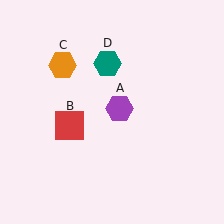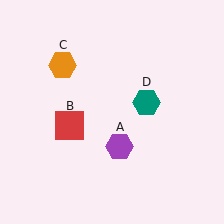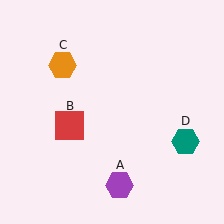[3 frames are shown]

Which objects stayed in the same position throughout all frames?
Red square (object B) and orange hexagon (object C) remained stationary.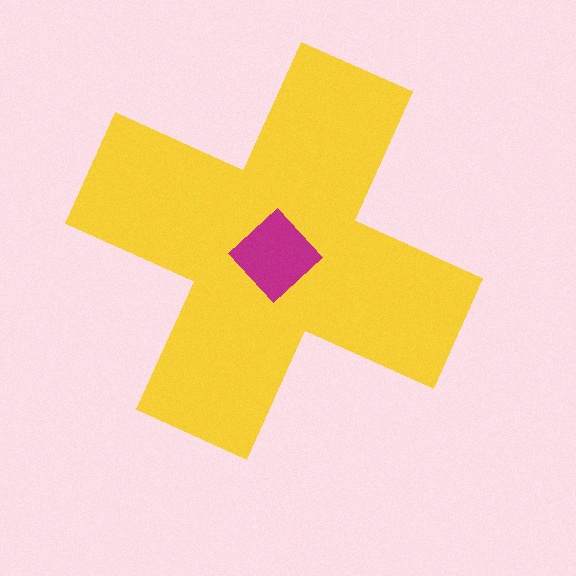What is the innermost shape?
The magenta diamond.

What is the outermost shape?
The yellow cross.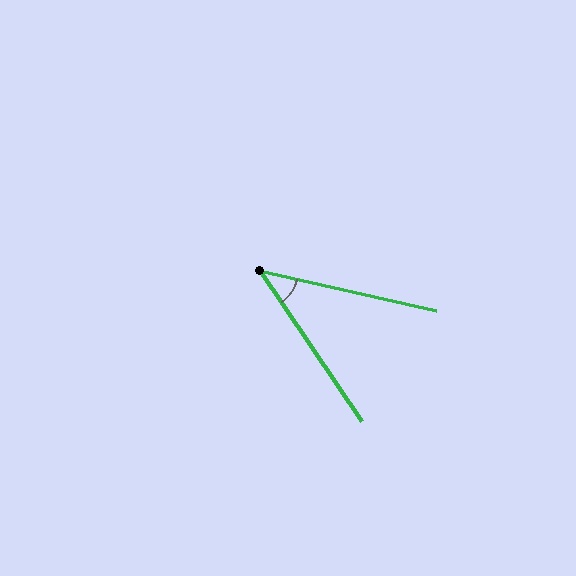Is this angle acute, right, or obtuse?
It is acute.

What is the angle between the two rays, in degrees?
Approximately 43 degrees.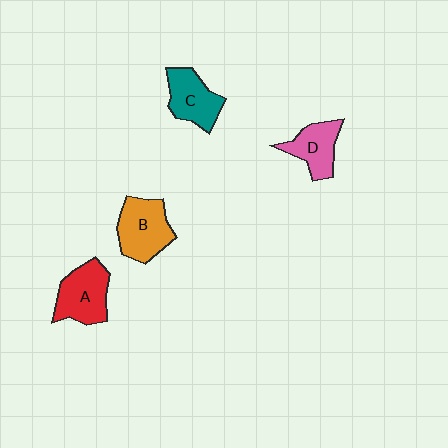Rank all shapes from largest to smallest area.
From largest to smallest: B (orange), A (red), C (teal), D (pink).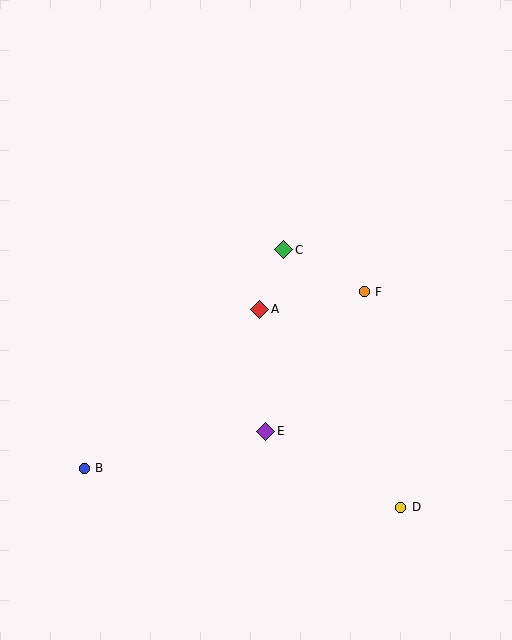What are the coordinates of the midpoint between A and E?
The midpoint between A and E is at (263, 370).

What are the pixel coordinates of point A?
Point A is at (260, 309).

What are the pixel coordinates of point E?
Point E is at (266, 431).